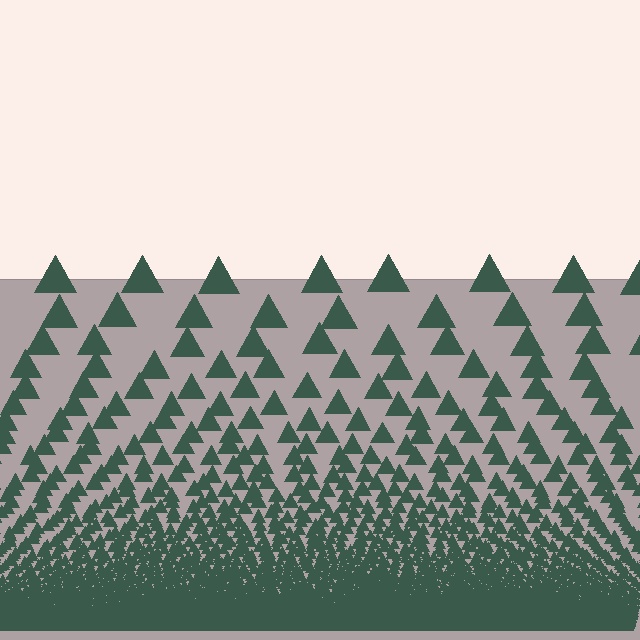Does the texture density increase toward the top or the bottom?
Density increases toward the bottom.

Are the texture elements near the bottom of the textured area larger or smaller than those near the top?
Smaller. The gradient is inverted — elements near the bottom are smaller and denser.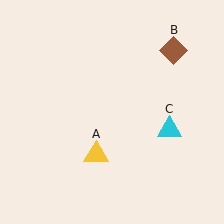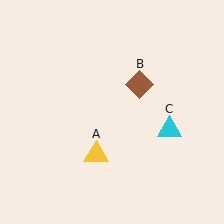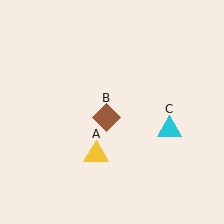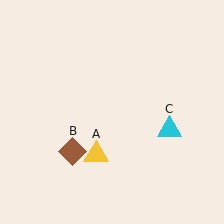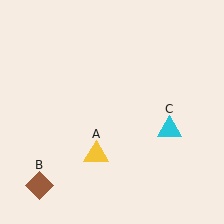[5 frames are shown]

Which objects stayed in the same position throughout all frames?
Yellow triangle (object A) and cyan triangle (object C) remained stationary.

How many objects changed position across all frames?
1 object changed position: brown diamond (object B).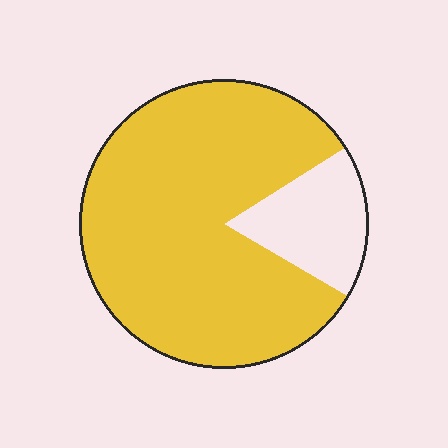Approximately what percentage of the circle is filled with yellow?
Approximately 85%.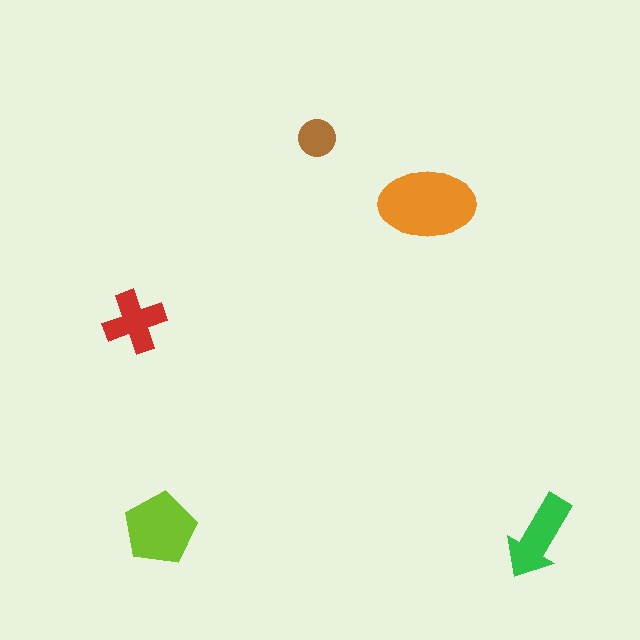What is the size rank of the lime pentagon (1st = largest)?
2nd.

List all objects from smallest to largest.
The brown circle, the red cross, the green arrow, the lime pentagon, the orange ellipse.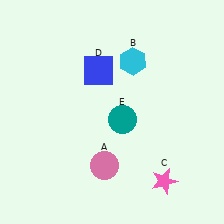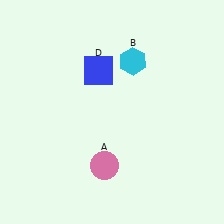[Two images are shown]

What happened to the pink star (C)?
The pink star (C) was removed in Image 2. It was in the bottom-right area of Image 1.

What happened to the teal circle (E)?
The teal circle (E) was removed in Image 2. It was in the bottom-right area of Image 1.